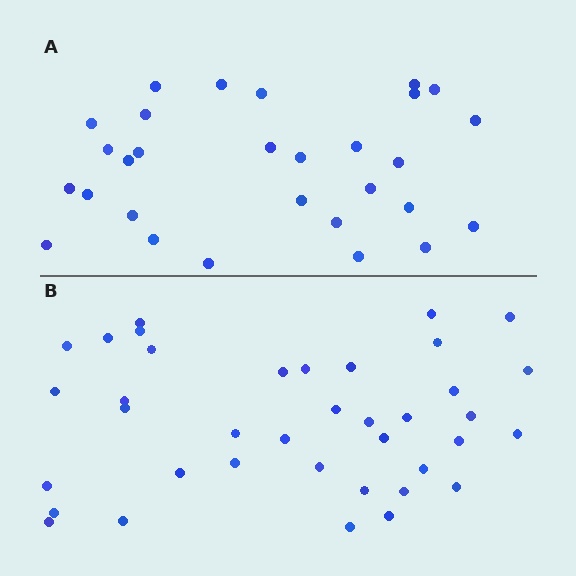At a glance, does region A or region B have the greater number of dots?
Region B (the bottom region) has more dots.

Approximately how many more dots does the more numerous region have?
Region B has roughly 8 or so more dots than region A.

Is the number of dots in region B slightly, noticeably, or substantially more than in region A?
Region B has noticeably more, but not dramatically so. The ratio is roughly 1.3 to 1.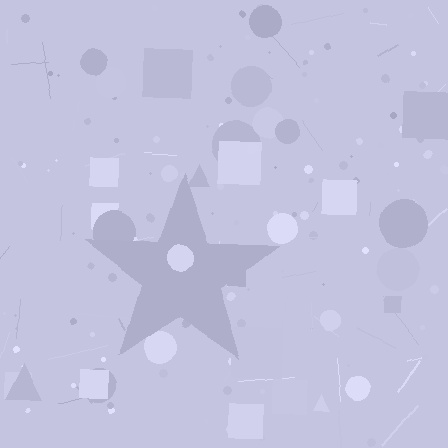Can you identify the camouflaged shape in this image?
The camouflaged shape is a star.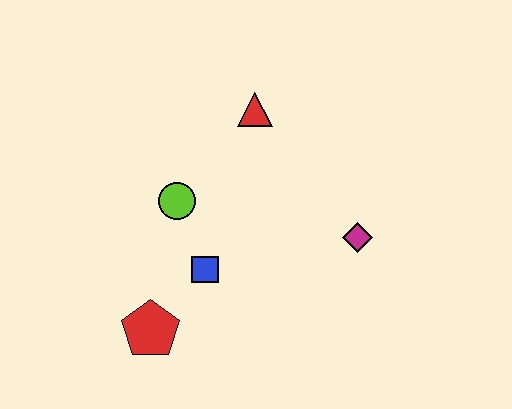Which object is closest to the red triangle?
The lime circle is closest to the red triangle.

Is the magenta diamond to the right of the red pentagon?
Yes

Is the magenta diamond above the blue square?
Yes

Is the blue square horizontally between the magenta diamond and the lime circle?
Yes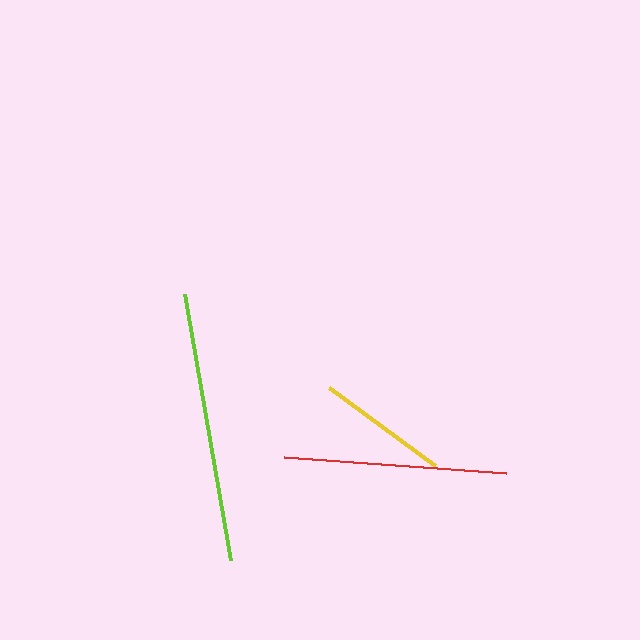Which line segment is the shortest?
The yellow line is the shortest at approximately 131 pixels.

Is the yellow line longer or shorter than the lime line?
The lime line is longer than the yellow line.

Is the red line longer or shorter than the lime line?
The lime line is longer than the red line.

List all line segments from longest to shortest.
From longest to shortest: lime, red, yellow.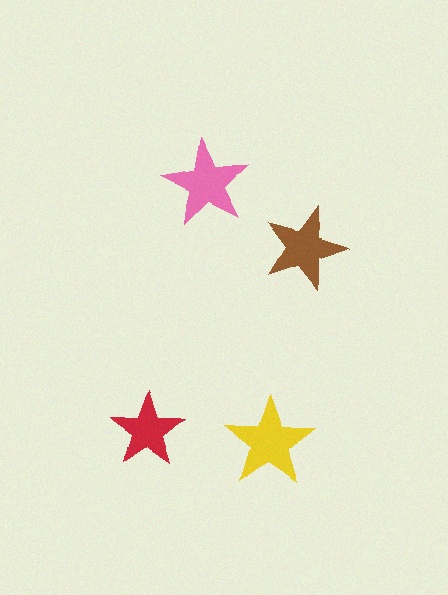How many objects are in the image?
There are 4 objects in the image.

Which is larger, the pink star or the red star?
The pink one.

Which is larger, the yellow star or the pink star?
The yellow one.